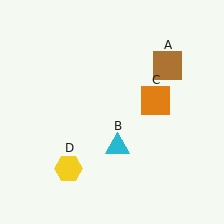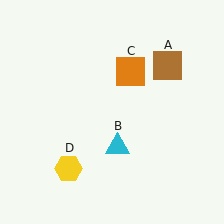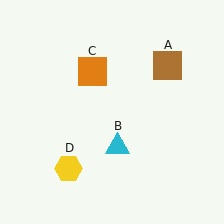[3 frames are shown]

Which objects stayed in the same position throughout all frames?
Brown square (object A) and cyan triangle (object B) and yellow hexagon (object D) remained stationary.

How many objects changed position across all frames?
1 object changed position: orange square (object C).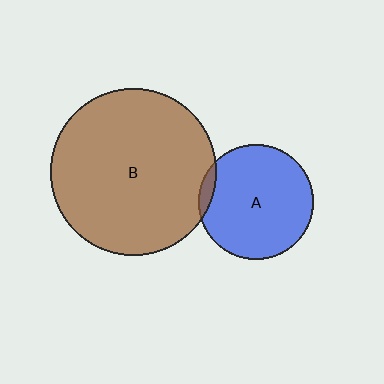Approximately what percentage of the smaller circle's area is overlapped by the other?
Approximately 5%.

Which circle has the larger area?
Circle B (brown).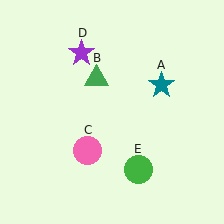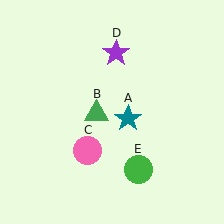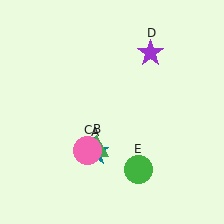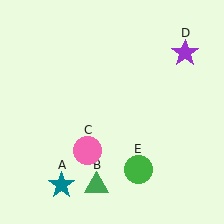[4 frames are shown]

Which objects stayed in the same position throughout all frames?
Pink circle (object C) and green circle (object E) remained stationary.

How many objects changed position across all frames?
3 objects changed position: teal star (object A), green triangle (object B), purple star (object D).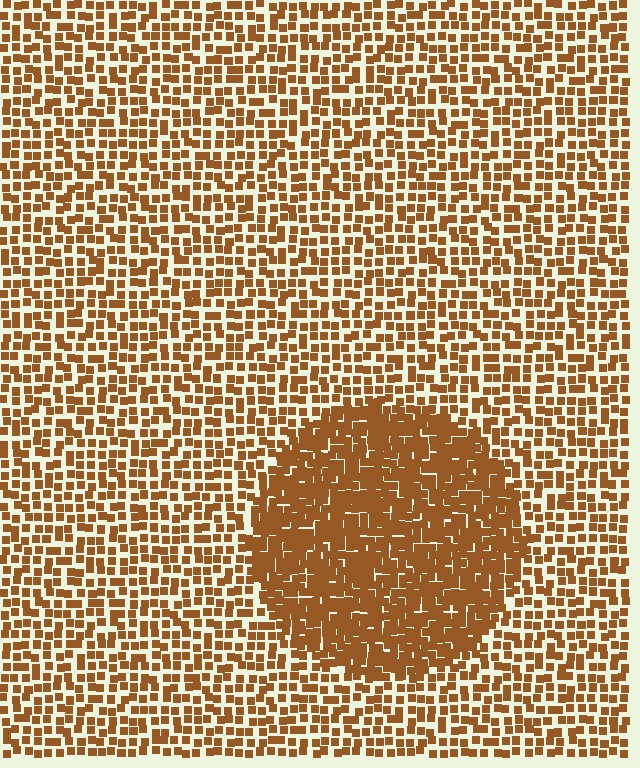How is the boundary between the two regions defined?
The boundary is defined by a change in element density (approximately 1.9x ratio). All elements are the same color, size, and shape.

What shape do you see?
I see a circle.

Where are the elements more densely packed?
The elements are more densely packed inside the circle boundary.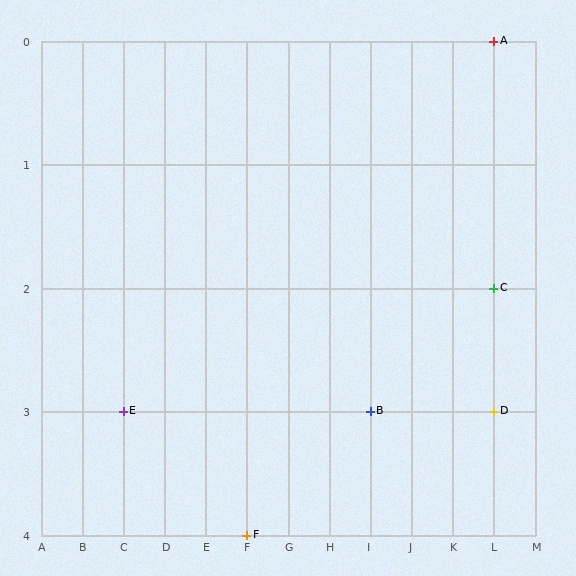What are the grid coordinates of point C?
Point C is at grid coordinates (L, 2).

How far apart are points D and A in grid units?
Points D and A are 3 rows apart.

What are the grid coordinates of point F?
Point F is at grid coordinates (F, 4).